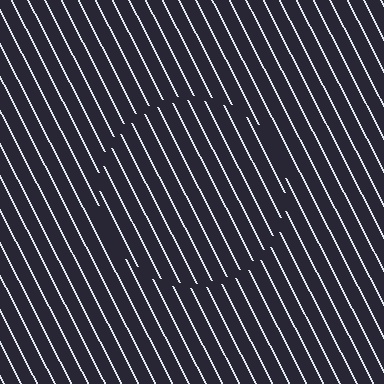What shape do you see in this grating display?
An illusory circle. The interior of the shape contains the same grating, shifted by half a period — the contour is defined by the phase discontinuity where line-ends from the inner and outer gratings abut.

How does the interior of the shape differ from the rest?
The interior of the shape contains the same grating, shifted by half a period — the contour is defined by the phase discontinuity where line-ends from the inner and outer gratings abut.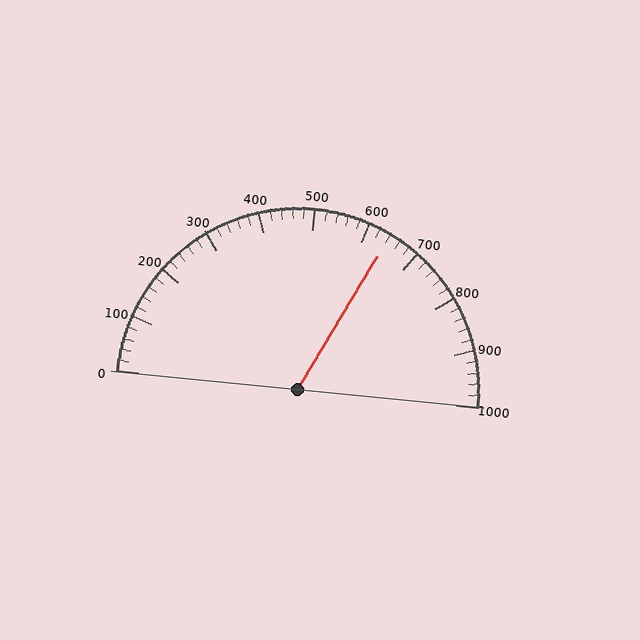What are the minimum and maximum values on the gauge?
The gauge ranges from 0 to 1000.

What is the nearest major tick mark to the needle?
The nearest major tick mark is 600.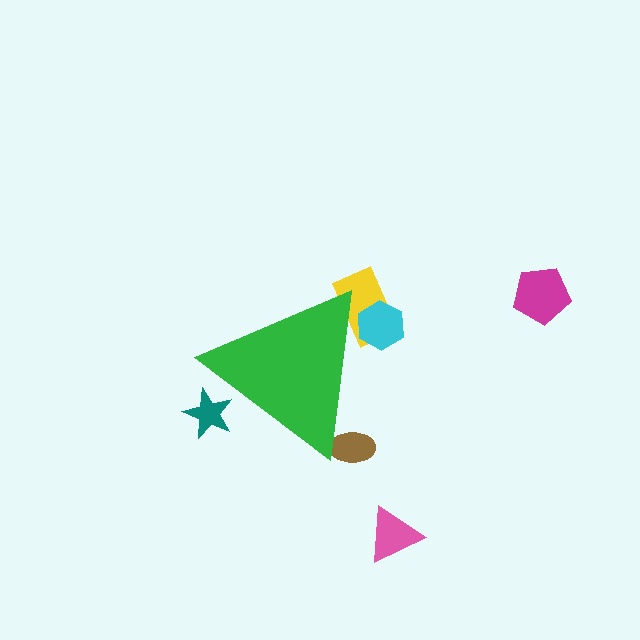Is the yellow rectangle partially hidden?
Yes, the yellow rectangle is partially hidden behind the green triangle.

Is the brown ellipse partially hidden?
Yes, the brown ellipse is partially hidden behind the green triangle.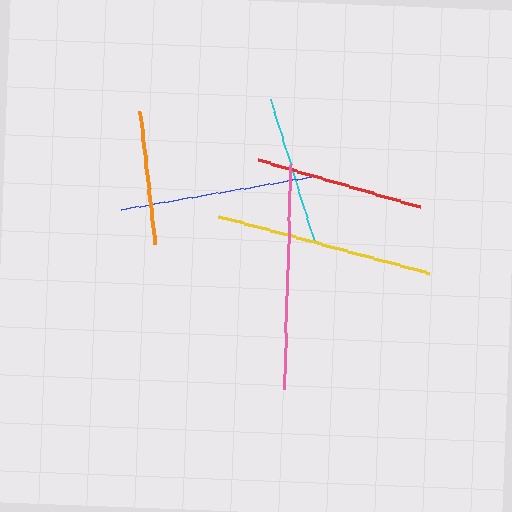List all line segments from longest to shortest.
From longest to shortest: pink, yellow, blue, red, cyan, orange.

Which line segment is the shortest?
The orange line is the shortest at approximately 134 pixels.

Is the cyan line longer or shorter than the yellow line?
The yellow line is longer than the cyan line.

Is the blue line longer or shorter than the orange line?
The blue line is longer than the orange line.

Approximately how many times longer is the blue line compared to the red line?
The blue line is approximately 1.1 times the length of the red line.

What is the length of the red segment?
The red segment is approximately 169 pixels long.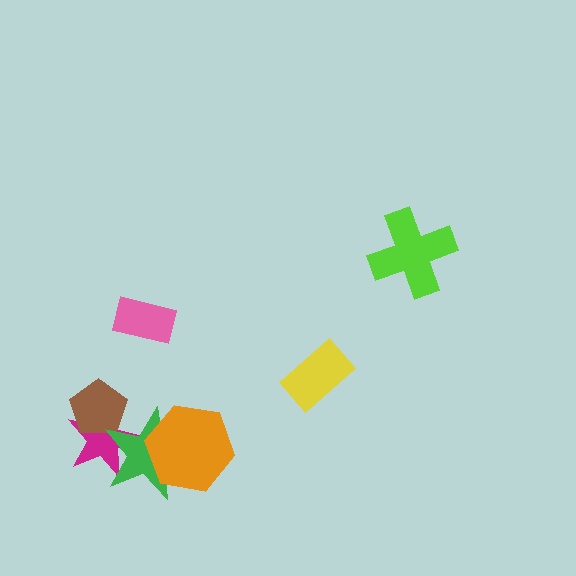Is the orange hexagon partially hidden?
No, no other shape covers it.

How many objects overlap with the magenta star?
2 objects overlap with the magenta star.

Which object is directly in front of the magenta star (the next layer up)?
The brown pentagon is directly in front of the magenta star.